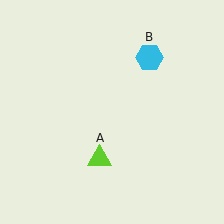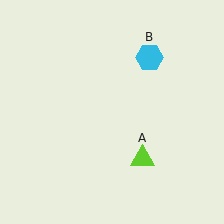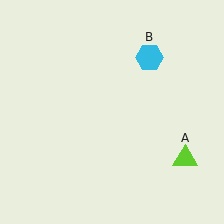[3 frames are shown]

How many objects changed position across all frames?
1 object changed position: lime triangle (object A).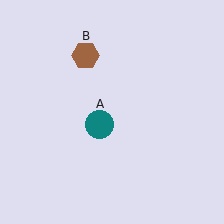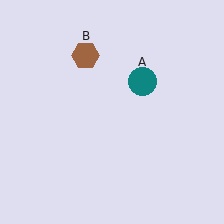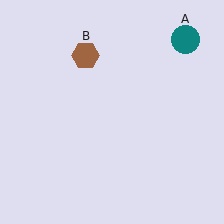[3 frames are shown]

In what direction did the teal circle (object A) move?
The teal circle (object A) moved up and to the right.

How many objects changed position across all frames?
1 object changed position: teal circle (object A).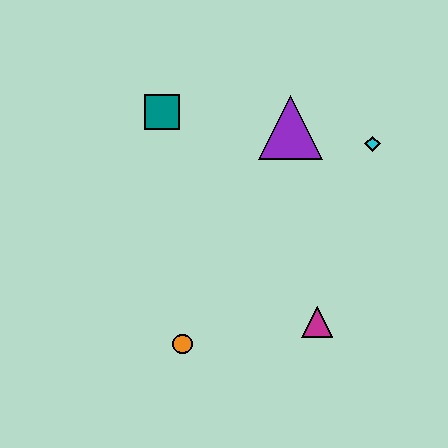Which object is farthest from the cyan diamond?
The orange circle is farthest from the cyan diamond.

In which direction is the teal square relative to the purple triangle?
The teal square is to the left of the purple triangle.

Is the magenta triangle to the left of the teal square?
No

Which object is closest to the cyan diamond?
The purple triangle is closest to the cyan diamond.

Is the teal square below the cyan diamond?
No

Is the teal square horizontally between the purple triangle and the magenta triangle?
No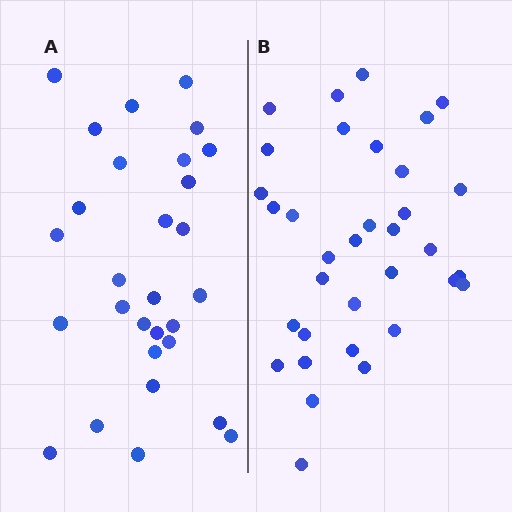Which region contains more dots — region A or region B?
Region B (the right region) has more dots.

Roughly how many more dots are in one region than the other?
Region B has about 5 more dots than region A.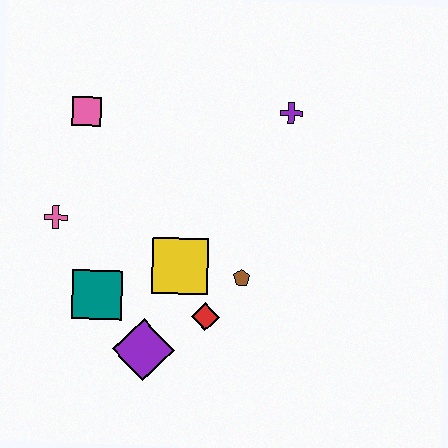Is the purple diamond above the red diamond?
No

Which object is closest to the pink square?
The pink cross is closest to the pink square.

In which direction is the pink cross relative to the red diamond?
The pink cross is to the left of the red diamond.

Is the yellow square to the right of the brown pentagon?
No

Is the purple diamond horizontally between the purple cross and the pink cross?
Yes